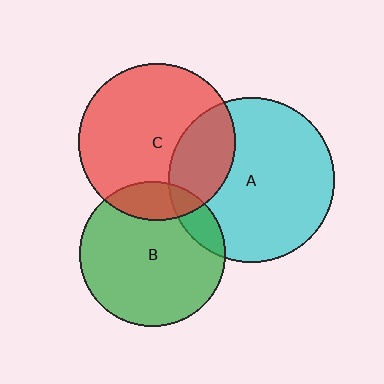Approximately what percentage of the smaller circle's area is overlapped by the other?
Approximately 15%.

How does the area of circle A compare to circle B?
Approximately 1.3 times.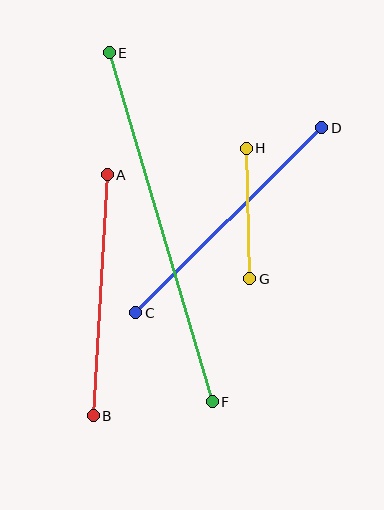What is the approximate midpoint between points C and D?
The midpoint is at approximately (229, 220) pixels.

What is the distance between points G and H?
The distance is approximately 131 pixels.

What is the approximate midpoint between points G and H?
The midpoint is at approximately (248, 213) pixels.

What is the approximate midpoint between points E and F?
The midpoint is at approximately (161, 227) pixels.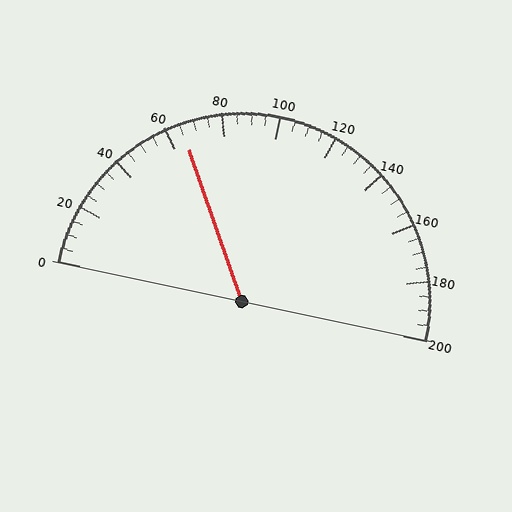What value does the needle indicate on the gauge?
The needle indicates approximately 65.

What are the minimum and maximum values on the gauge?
The gauge ranges from 0 to 200.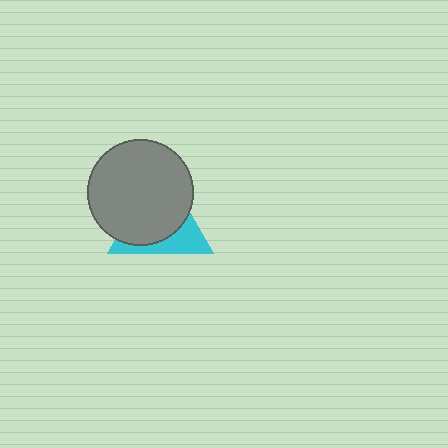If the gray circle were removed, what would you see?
You would see the complete cyan triangle.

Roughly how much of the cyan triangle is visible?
A small part of it is visible (roughly 33%).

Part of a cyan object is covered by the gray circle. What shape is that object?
It is a triangle.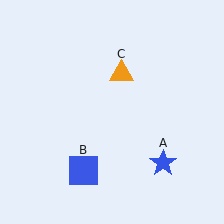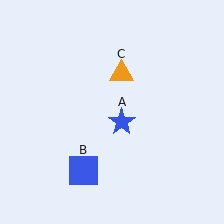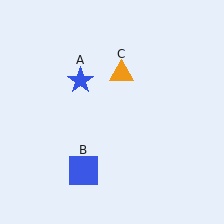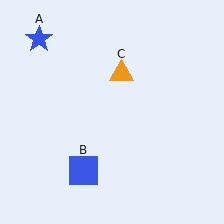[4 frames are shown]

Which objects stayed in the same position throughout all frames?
Blue square (object B) and orange triangle (object C) remained stationary.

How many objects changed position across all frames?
1 object changed position: blue star (object A).